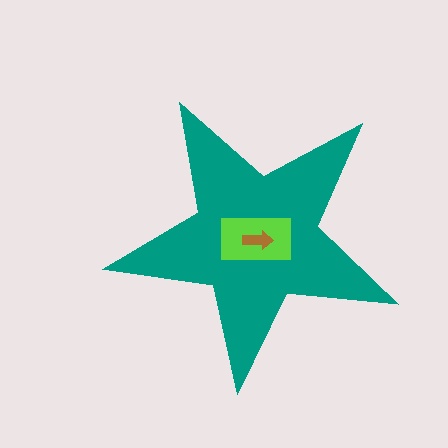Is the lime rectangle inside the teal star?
Yes.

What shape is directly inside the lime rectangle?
The brown arrow.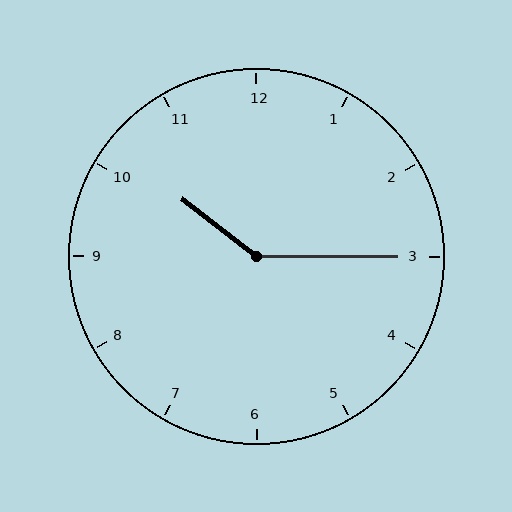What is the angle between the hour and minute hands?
Approximately 142 degrees.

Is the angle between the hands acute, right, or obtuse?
It is obtuse.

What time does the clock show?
10:15.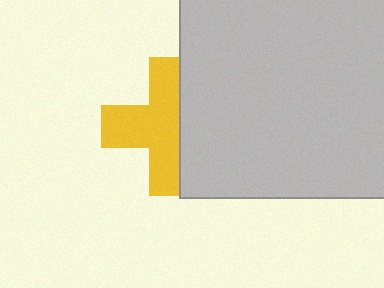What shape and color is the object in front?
The object in front is a light gray square.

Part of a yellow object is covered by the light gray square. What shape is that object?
It is a cross.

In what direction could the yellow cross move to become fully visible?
The yellow cross could move left. That would shift it out from behind the light gray square entirely.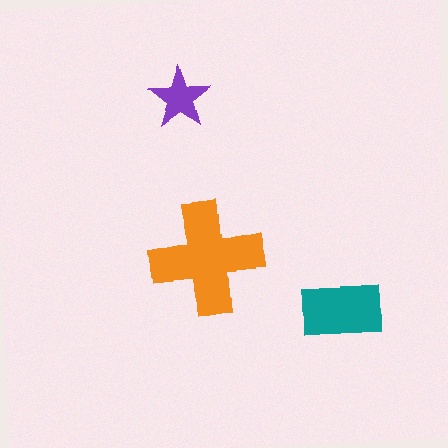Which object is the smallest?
The purple star.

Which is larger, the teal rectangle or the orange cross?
The orange cross.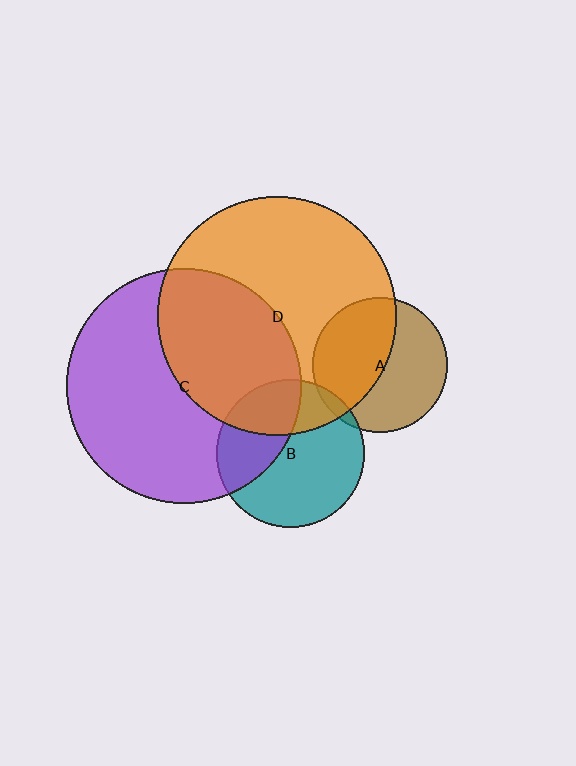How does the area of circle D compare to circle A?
Approximately 3.1 times.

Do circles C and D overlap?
Yes.